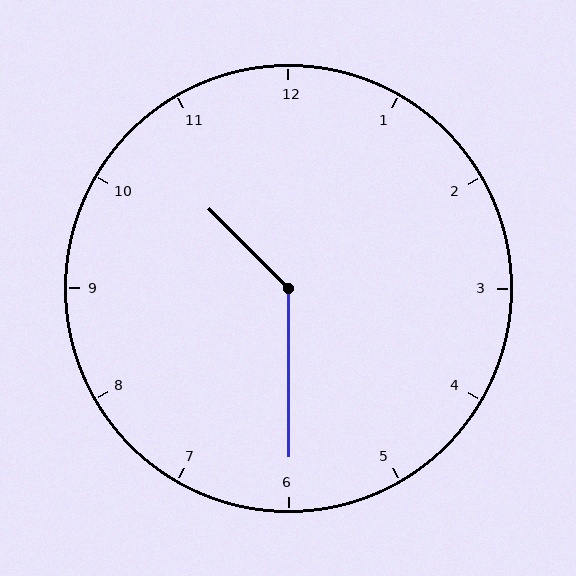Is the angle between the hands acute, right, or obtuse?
It is obtuse.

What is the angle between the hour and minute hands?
Approximately 135 degrees.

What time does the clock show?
10:30.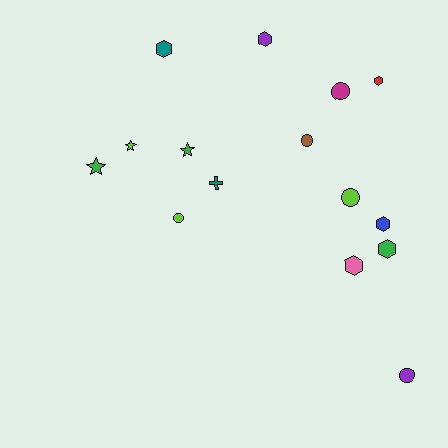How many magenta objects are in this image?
There is 1 magenta object.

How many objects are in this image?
There are 15 objects.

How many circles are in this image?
There are 5 circles.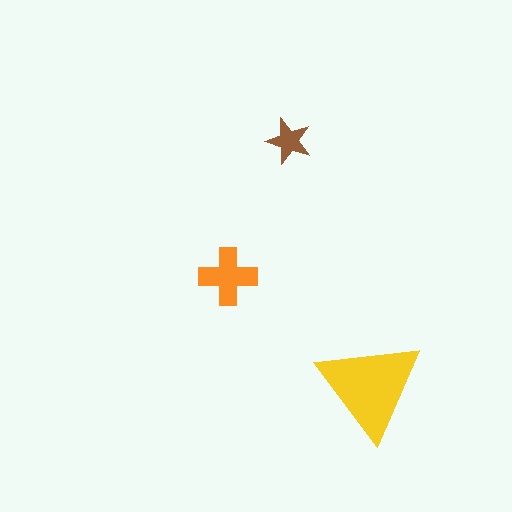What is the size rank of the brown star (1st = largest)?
3rd.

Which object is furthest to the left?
The orange cross is leftmost.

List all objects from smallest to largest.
The brown star, the orange cross, the yellow triangle.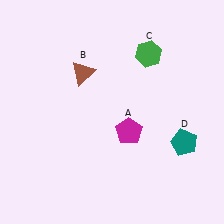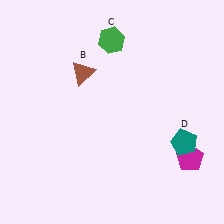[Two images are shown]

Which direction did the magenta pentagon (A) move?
The magenta pentagon (A) moved right.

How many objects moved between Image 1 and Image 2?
2 objects moved between the two images.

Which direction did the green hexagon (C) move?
The green hexagon (C) moved left.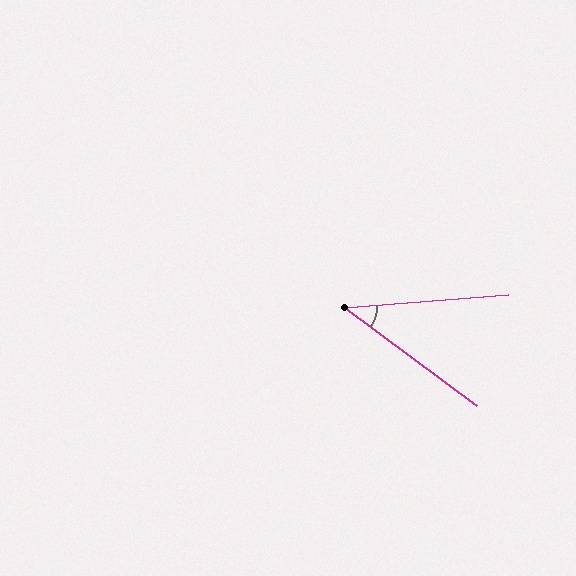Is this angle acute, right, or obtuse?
It is acute.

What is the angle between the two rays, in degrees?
Approximately 41 degrees.